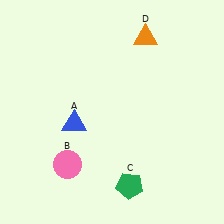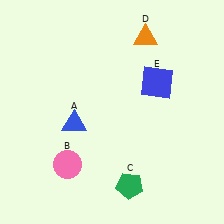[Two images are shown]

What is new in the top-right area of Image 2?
A blue square (E) was added in the top-right area of Image 2.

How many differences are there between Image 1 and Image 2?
There is 1 difference between the two images.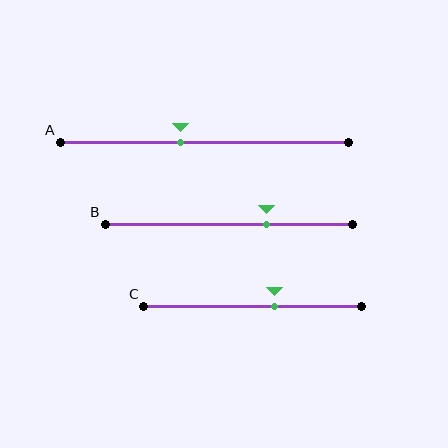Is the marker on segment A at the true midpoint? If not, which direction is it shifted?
No, the marker on segment A is shifted to the left by about 8% of the segment length.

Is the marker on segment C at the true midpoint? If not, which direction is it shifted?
No, the marker on segment C is shifted to the right by about 10% of the segment length.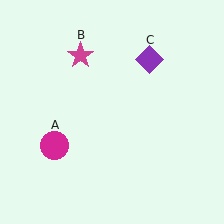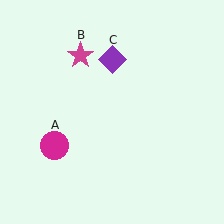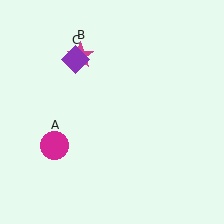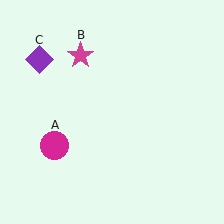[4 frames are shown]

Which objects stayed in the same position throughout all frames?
Magenta circle (object A) and magenta star (object B) remained stationary.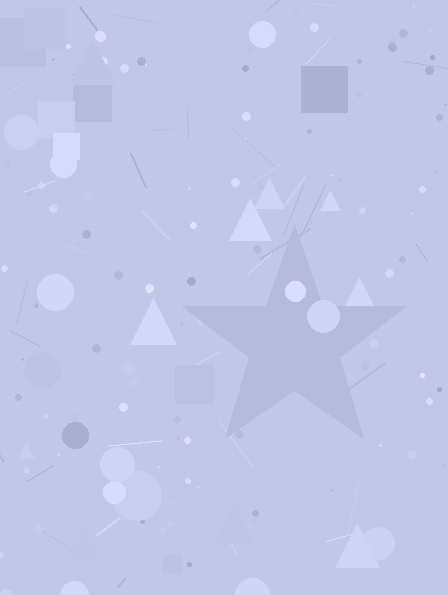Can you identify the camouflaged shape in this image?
The camouflaged shape is a star.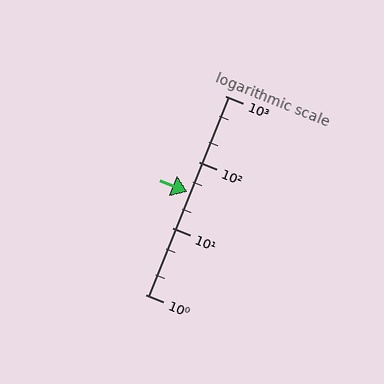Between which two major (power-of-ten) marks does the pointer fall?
The pointer is between 10 and 100.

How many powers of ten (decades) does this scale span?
The scale spans 3 decades, from 1 to 1000.